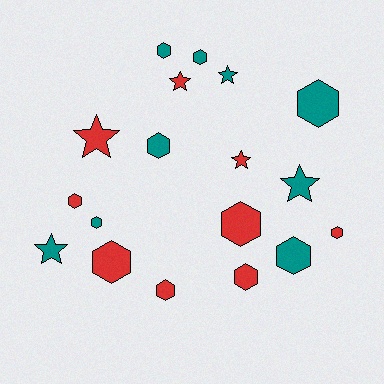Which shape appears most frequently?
Hexagon, with 12 objects.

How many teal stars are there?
There are 3 teal stars.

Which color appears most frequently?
Teal, with 9 objects.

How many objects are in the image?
There are 18 objects.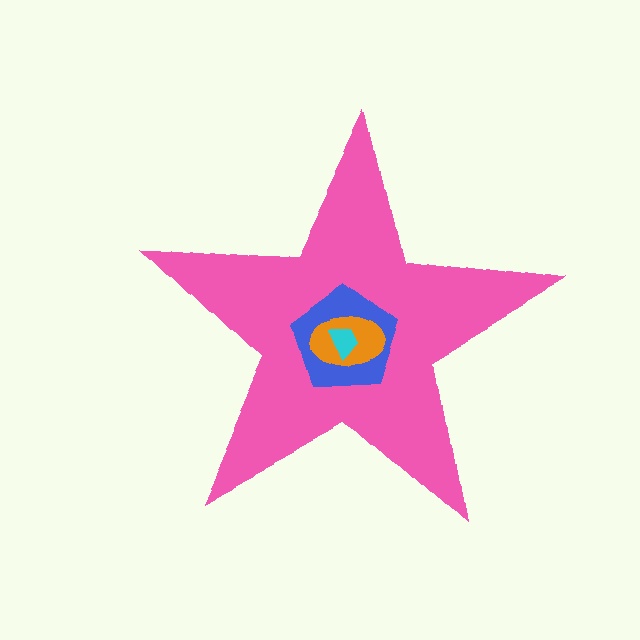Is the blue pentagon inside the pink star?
Yes.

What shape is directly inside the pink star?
The blue pentagon.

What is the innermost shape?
The cyan trapezoid.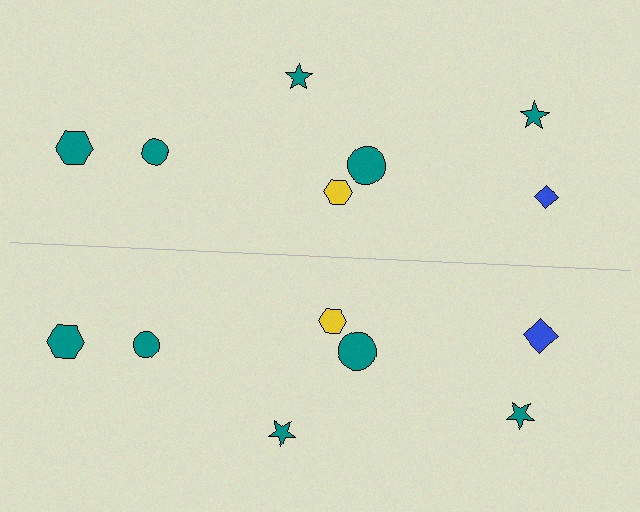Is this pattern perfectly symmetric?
No, the pattern is not perfectly symmetric. The blue diamond on the bottom side has a different size than its mirror counterpart.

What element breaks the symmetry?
The blue diamond on the bottom side has a different size than its mirror counterpart.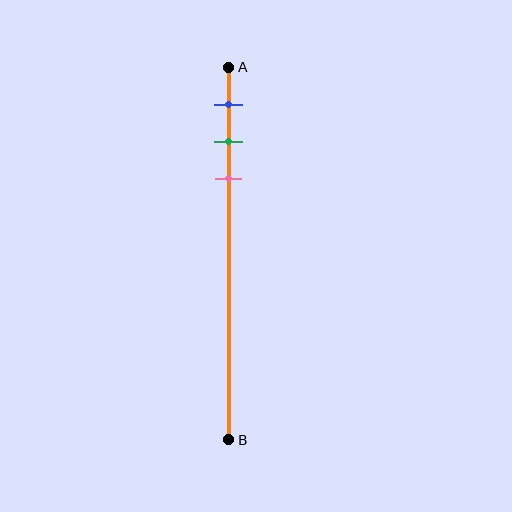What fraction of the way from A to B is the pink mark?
The pink mark is approximately 30% (0.3) of the way from A to B.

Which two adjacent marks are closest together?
The green and pink marks are the closest adjacent pair.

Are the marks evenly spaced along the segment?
Yes, the marks are approximately evenly spaced.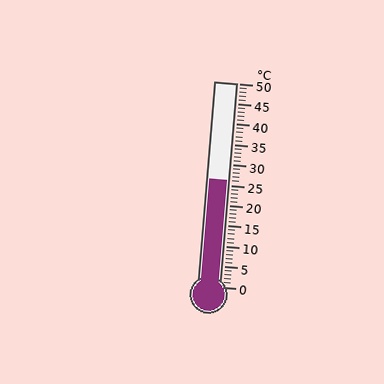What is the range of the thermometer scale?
The thermometer scale ranges from 0°C to 50°C.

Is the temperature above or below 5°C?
The temperature is above 5°C.